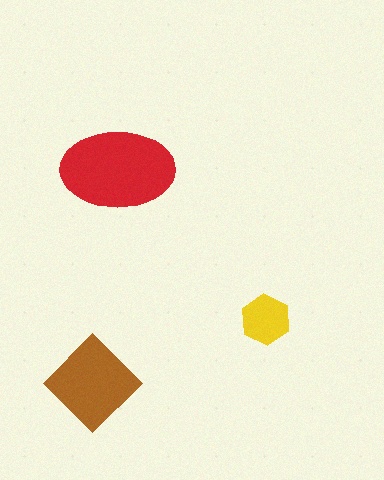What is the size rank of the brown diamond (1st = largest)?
2nd.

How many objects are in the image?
There are 3 objects in the image.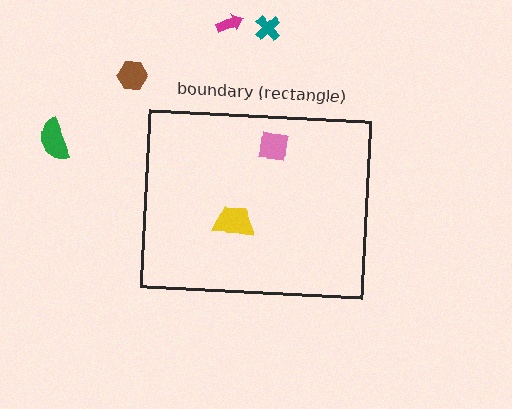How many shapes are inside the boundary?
2 inside, 4 outside.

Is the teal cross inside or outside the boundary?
Outside.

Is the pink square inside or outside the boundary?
Inside.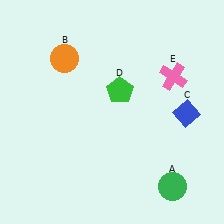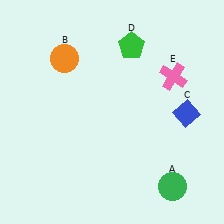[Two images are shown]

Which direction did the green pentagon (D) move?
The green pentagon (D) moved up.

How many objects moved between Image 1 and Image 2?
1 object moved between the two images.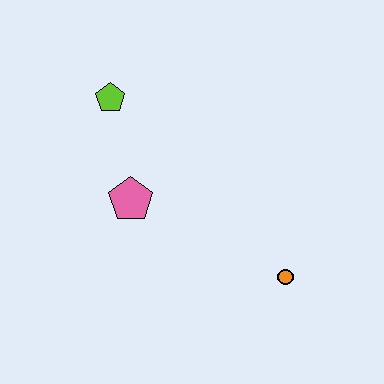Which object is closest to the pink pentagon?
The lime pentagon is closest to the pink pentagon.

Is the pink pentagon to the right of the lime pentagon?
Yes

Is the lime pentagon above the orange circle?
Yes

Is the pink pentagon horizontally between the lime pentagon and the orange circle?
Yes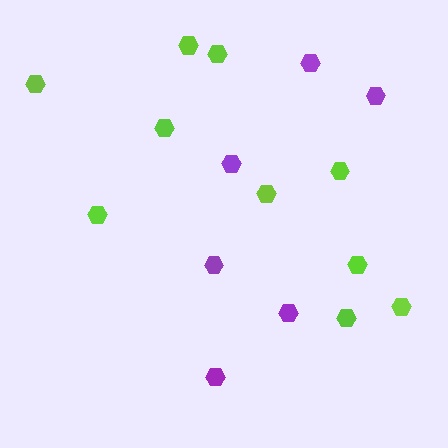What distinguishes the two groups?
There are 2 groups: one group of lime hexagons (10) and one group of purple hexagons (6).